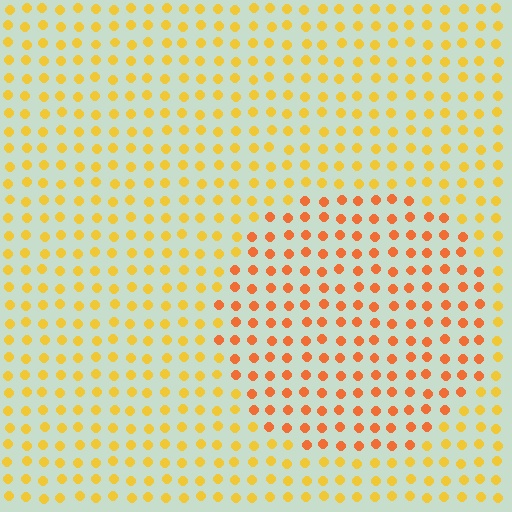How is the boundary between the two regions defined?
The boundary is defined purely by a slight shift in hue (about 29 degrees). Spacing, size, and orientation are identical on both sides.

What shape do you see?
I see a circle.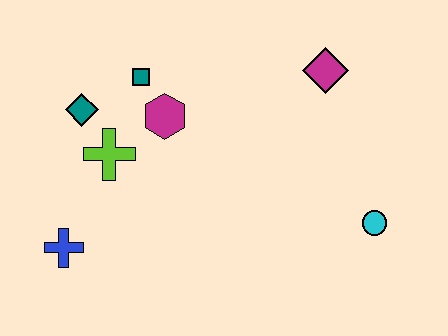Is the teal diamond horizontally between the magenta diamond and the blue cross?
Yes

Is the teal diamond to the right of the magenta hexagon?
No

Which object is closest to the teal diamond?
The lime cross is closest to the teal diamond.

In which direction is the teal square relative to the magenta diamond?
The teal square is to the left of the magenta diamond.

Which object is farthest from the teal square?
The cyan circle is farthest from the teal square.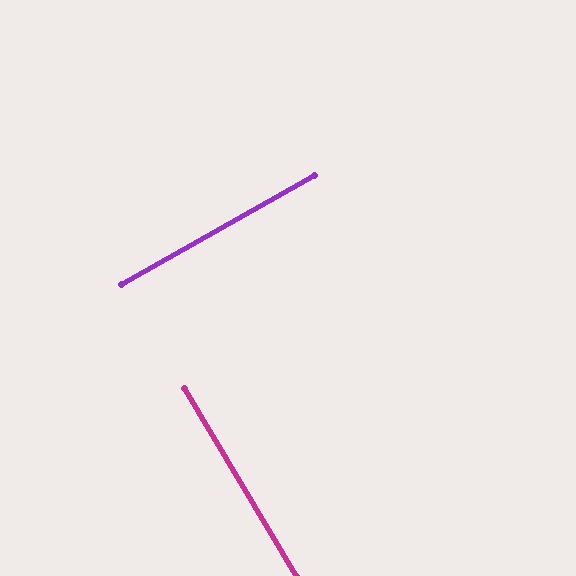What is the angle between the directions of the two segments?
Approximately 89 degrees.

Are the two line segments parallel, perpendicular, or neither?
Perpendicular — they meet at approximately 89°.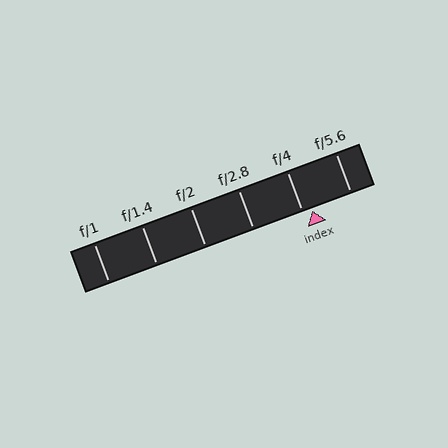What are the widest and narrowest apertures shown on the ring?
The widest aperture shown is f/1 and the narrowest is f/5.6.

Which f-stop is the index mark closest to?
The index mark is closest to f/4.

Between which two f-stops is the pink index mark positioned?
The index mark is between f/4 and f/5.6.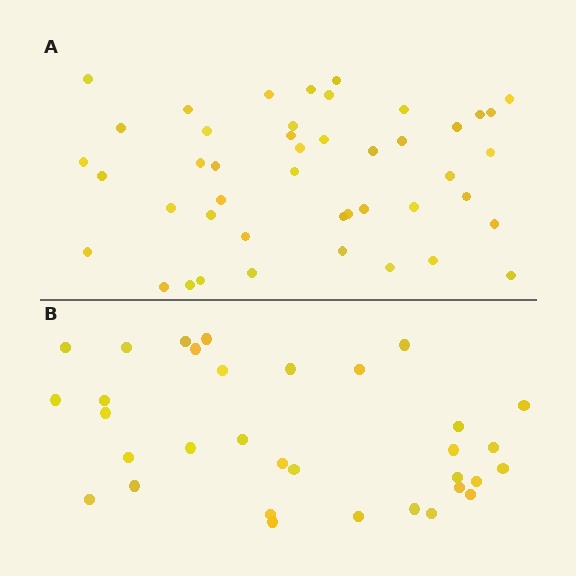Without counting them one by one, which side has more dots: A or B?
Region A (the top region) has more dots.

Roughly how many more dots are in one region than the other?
Region A has roughly 12 or so more dots than region B.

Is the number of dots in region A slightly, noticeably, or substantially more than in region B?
Region A has noticeably more, but not dramatically so. The ratio is roughly 1.4 to 1.